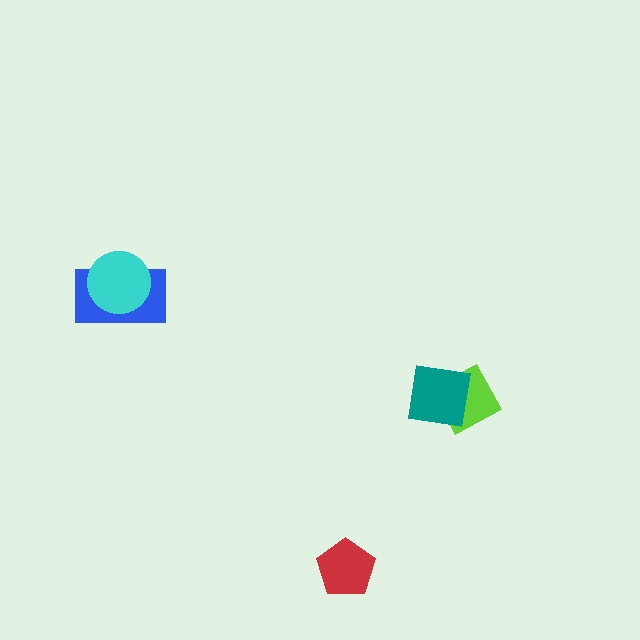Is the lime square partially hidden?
Yes, it is partially covered by another shape.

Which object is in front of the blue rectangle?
The cyan circle is in front of the blue rectangle.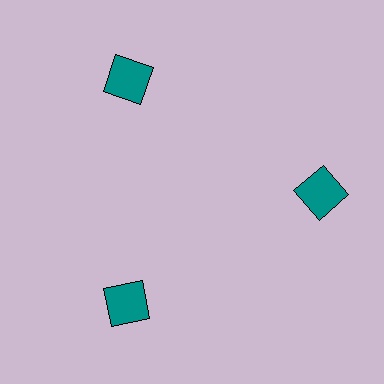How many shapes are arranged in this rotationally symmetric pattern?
There are 3 shapes, arranged in 3 groups of 1.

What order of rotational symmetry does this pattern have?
This pattern has 3-fold rotational symmetry.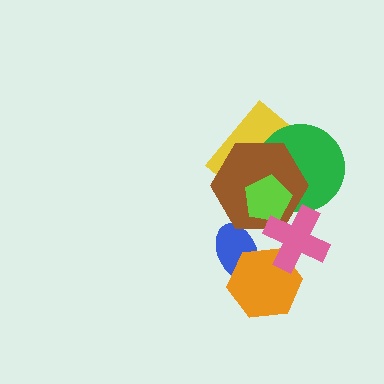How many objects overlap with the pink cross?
3 objects overlap with the pink cross.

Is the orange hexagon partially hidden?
Yes, it is partially covered by another shape.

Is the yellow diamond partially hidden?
Yes, it is partially covered by another shape.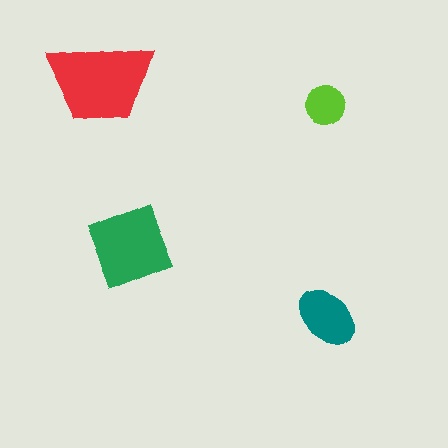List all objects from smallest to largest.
The lime circle, the teal ellipse, the green diamond, the red trapezoid.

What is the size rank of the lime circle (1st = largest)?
4th.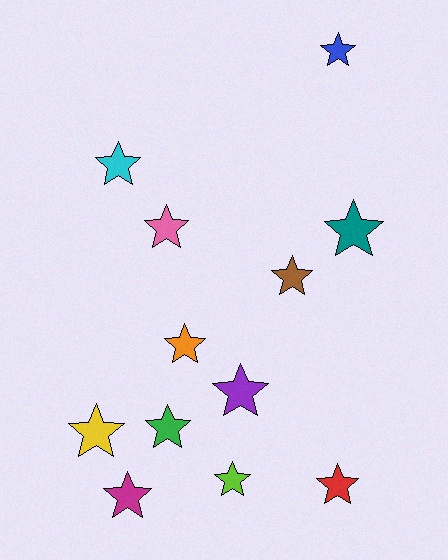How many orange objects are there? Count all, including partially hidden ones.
There is 1 orange object.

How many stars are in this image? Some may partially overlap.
There are 12 stars.